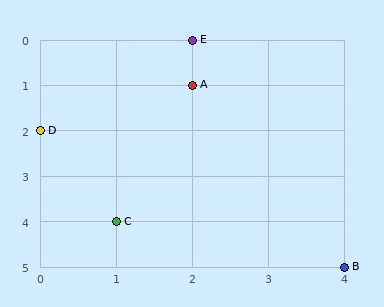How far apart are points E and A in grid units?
Points E and A are 1 row apart.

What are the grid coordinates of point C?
Point C is at grid coordinates (1, 4).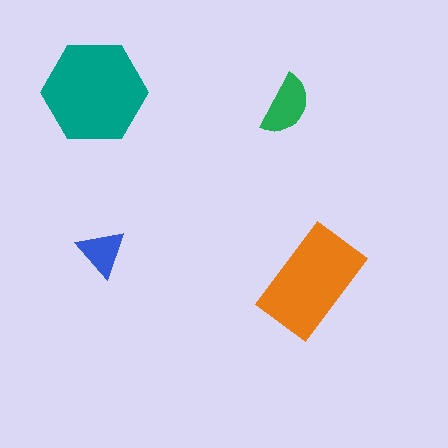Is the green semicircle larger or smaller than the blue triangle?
Larger.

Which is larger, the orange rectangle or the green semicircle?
The orange rectangle.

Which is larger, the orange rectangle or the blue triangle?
The orange rectangle.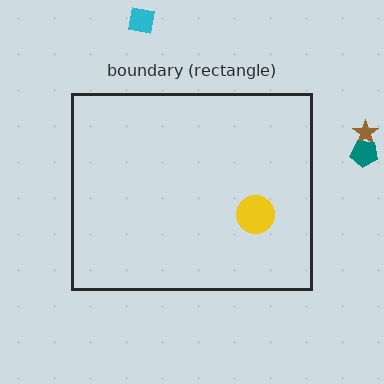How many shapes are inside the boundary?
1 inside, 3 outside.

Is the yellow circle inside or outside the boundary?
Inside.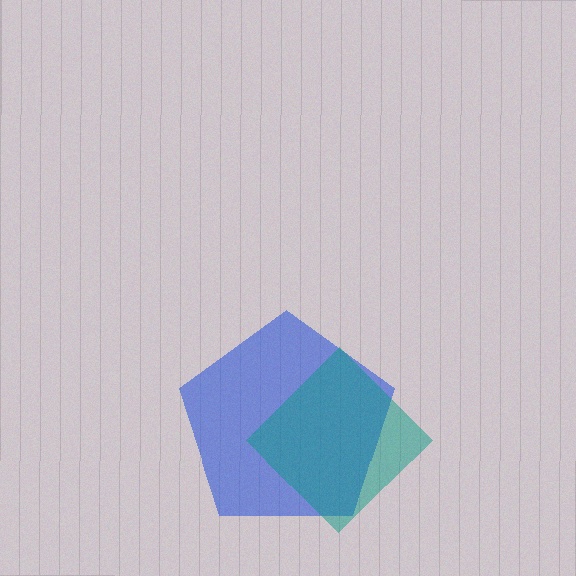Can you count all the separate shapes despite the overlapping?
Yes, there are 2 separate shapes.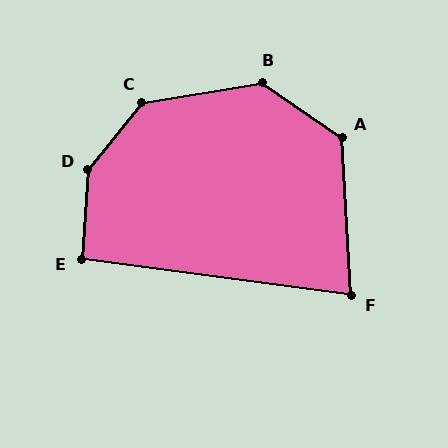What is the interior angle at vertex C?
Approximately 138 degrees (obtuse).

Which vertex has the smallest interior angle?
F, at approximately 79 degrees.